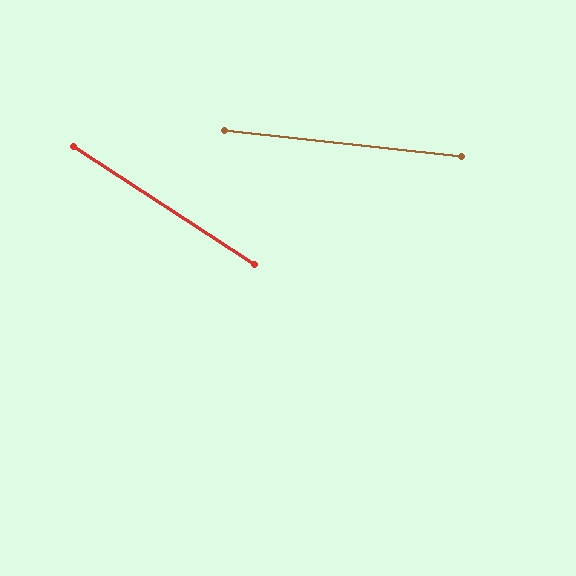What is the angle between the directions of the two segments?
Approximately 27 degrees.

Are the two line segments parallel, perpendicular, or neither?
Neither parallel nor perpendicular — they differ by about 27°.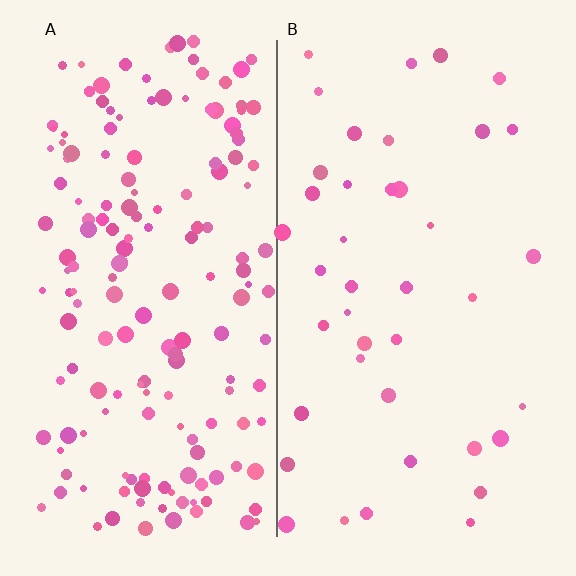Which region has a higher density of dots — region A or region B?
A (the left).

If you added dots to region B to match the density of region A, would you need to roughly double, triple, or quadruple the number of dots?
Approximately quadruple.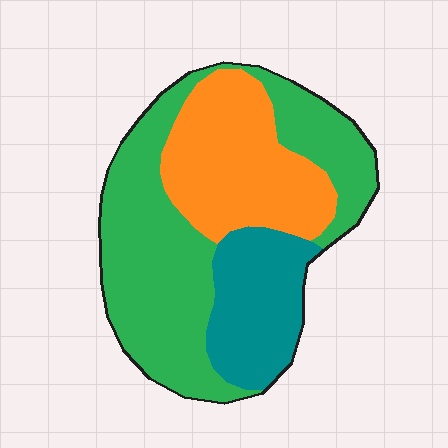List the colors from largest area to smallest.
From largest to smallest: green, orange, teal.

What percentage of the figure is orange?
Orange takes up about one third (1/3) of the figure.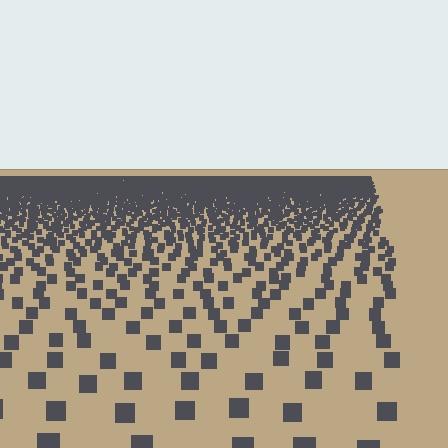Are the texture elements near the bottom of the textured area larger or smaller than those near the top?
Larger. Near the bottom, elements are closer to the viewer and appear at a bigger on-screen size.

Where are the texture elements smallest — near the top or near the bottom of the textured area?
Near the top.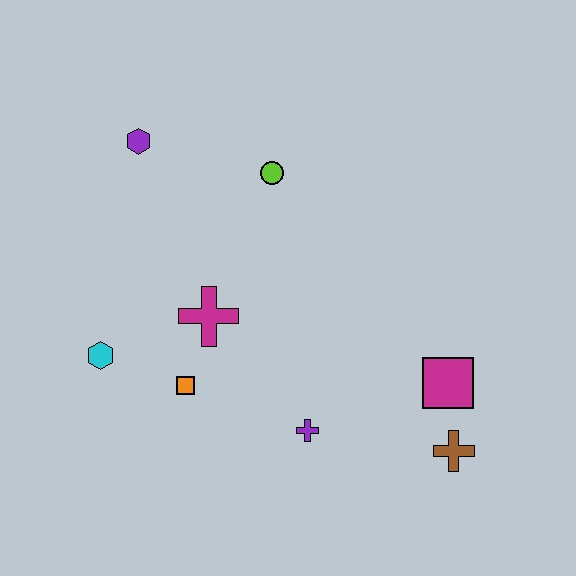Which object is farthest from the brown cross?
The purple hexagon is farthest from the brown cross.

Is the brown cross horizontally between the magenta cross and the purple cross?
No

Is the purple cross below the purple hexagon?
Yes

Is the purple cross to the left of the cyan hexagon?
No